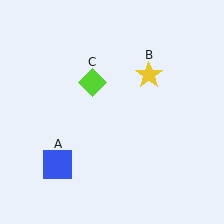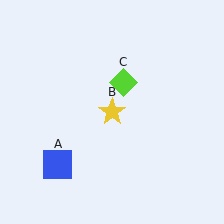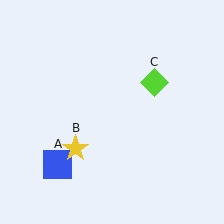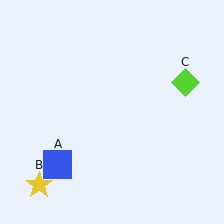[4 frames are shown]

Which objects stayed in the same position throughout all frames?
Blue square (object A) remained stationary.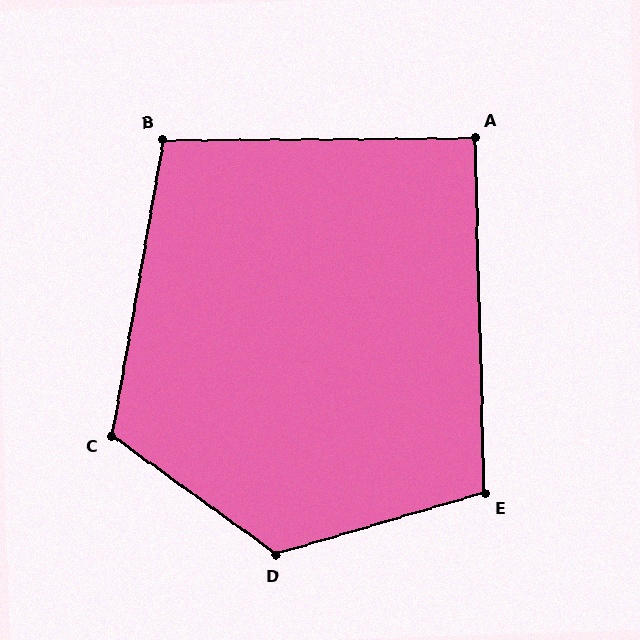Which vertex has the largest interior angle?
D, at approximately 128 degrees.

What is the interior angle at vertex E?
Approximately 105 degrees (obtuse).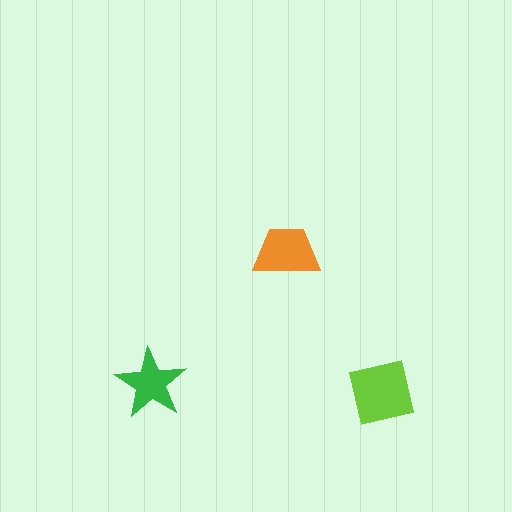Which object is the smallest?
The green star.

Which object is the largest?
The lime square.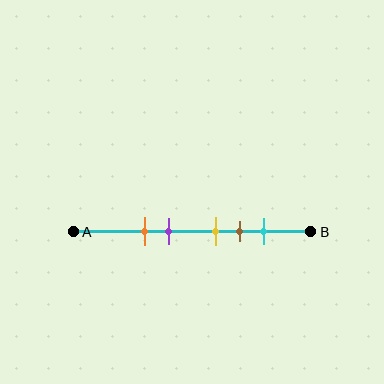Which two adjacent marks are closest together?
The yellow and brown marks are the closest adjacent pair.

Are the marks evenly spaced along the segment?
No, the marks are not evenly spaced.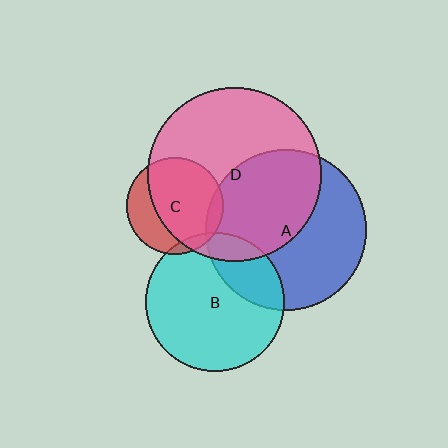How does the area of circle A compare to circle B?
Approximately 1.3 times.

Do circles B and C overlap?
Yes.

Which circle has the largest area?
Circle D (pink).